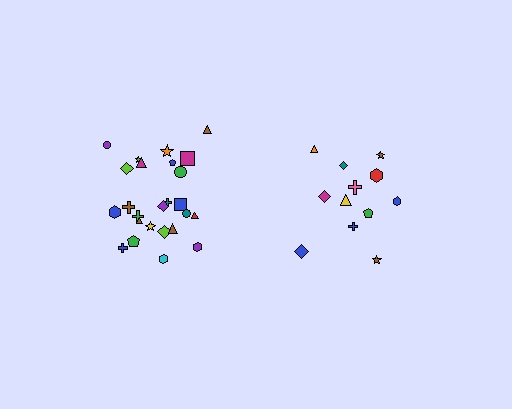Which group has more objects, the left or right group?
The left group.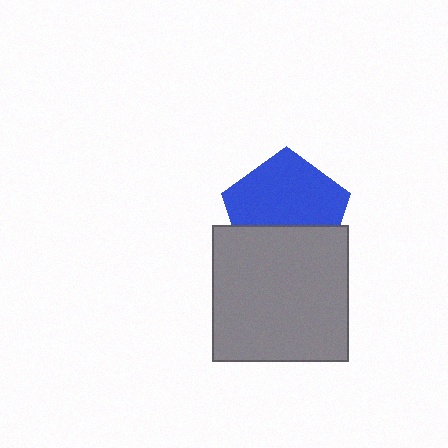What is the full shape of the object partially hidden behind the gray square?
The partially hidden object is a blue pentagon.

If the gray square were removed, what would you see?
You would see the complete blue pentagon.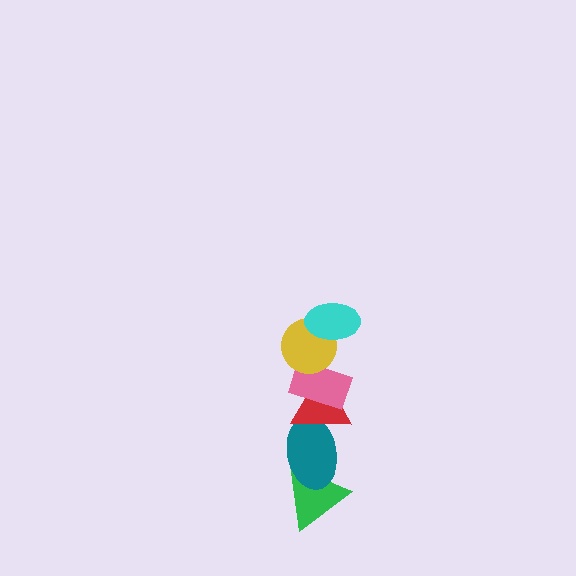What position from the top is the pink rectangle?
The pink rectangle is 3rd from the top.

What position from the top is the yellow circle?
The yellow circle is 2nd from the top.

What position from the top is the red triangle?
The red triangle is 4th from the top.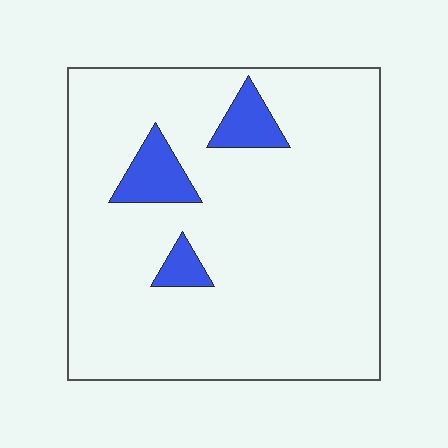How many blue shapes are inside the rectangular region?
3.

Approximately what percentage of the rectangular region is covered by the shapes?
Approximately 10%.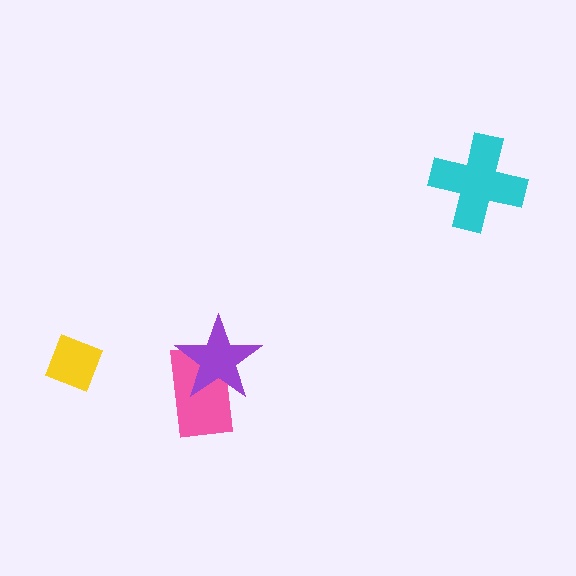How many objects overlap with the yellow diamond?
0 objects overlap with the yellow diamond.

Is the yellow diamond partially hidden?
No, no other shape covers it.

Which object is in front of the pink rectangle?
The purple star is in front of the pink rectangle.